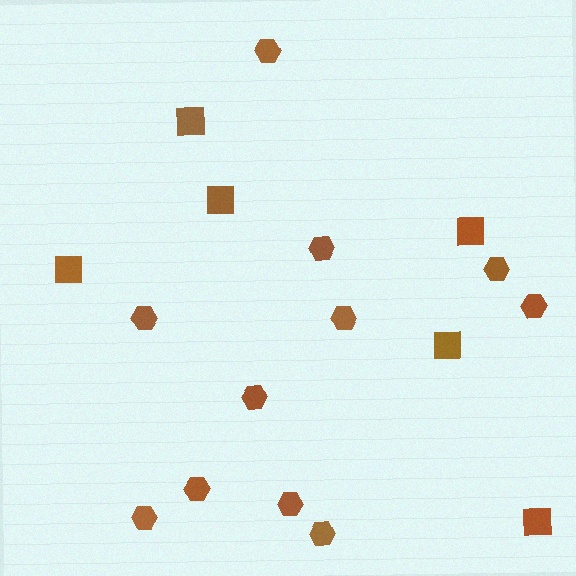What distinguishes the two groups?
There are 2 groups: one group of hexagons (11) and one group of squares (6).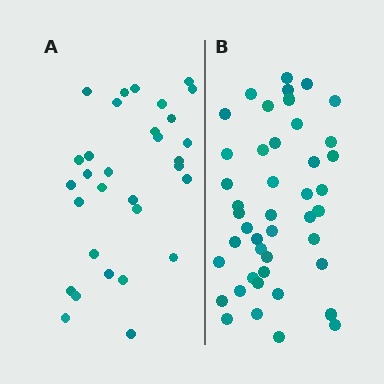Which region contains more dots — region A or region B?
Region B (the right region) has more dots.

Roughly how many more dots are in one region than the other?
Region B has approximately 15 more dots than region A.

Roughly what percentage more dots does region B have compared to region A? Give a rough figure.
About 40% more.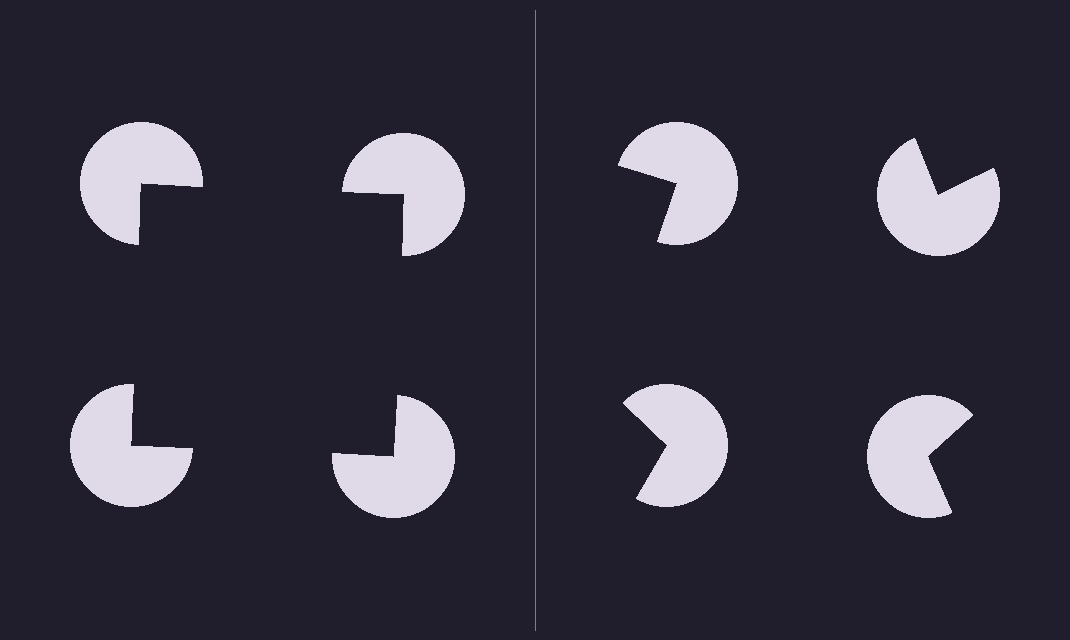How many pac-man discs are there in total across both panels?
8 — 4 on each side.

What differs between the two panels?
The pac-man discs are positioned identically on both sides; only the wedge orientations differ. On the left they align to a square; on the right they are misaligned.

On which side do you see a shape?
An illusory square appears on the left side. On the right side the wedge cuts are rotated, so no coherent shape forms.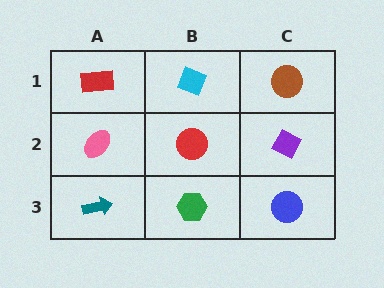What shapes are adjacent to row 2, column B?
A cyan diamond (row 1, column B), a green hexagon (row 3, column B), a pink ellipse (row 2, column A), a purple diamond (row 2, column C).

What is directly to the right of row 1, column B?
A brown circle.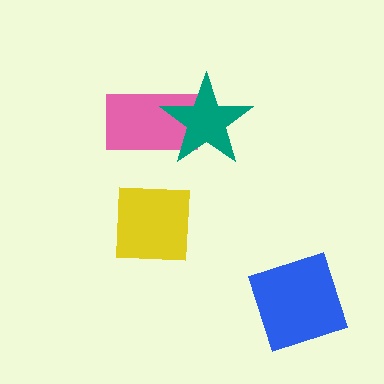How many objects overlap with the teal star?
1 object overlaps with the teal star.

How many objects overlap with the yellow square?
0 objects overlap with the yellow square.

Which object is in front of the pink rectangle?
The teal star is in front of the pink rectangle.